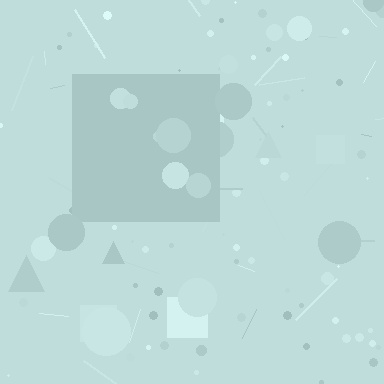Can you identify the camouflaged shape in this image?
The camouflaged shape is a square.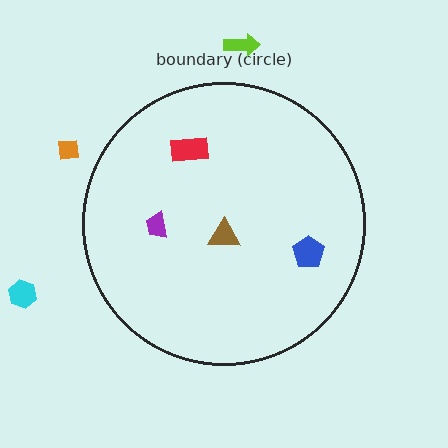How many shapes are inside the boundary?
4 inside, 3 outside.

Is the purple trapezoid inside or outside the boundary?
Inside.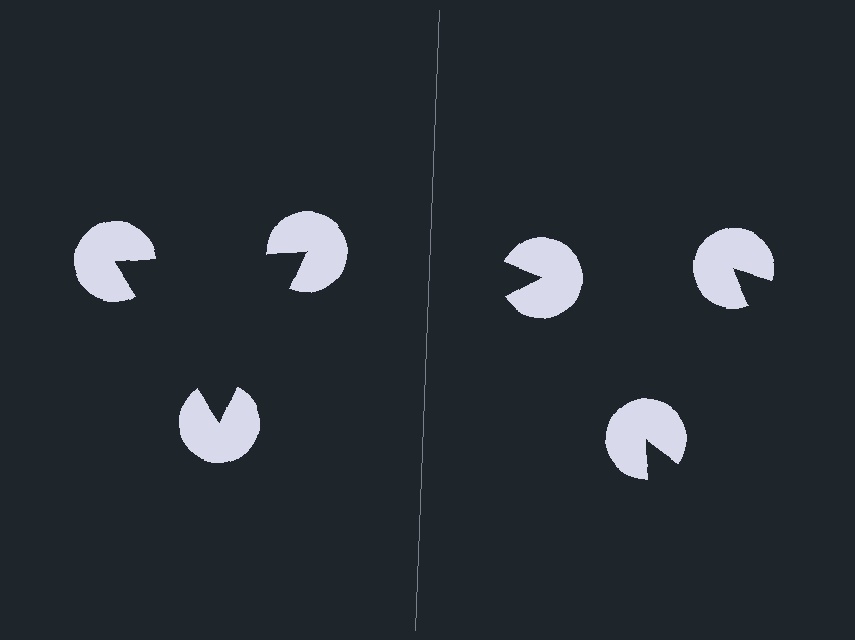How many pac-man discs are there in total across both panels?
6 — 3 on each side.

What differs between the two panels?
The pac-man discs are positioned identically on both sides; only the wedge orientations differ. On the left they align to a triangle; on the right they are misaligned.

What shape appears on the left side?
An illusory triangle.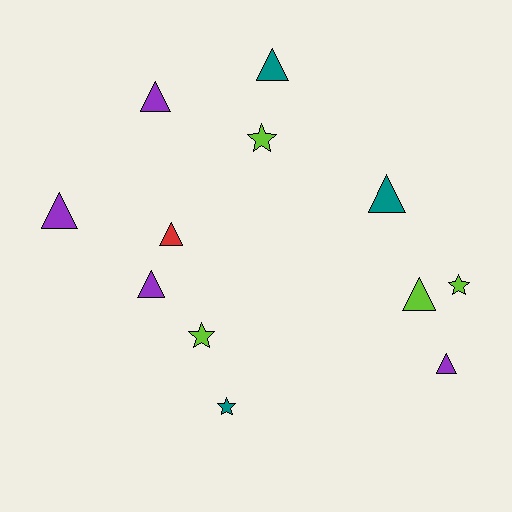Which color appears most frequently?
Lime, with 4 objects.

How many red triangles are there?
There is 1 red triangle.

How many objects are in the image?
There are 12 objects.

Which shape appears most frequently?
Triangle, with 8 objects.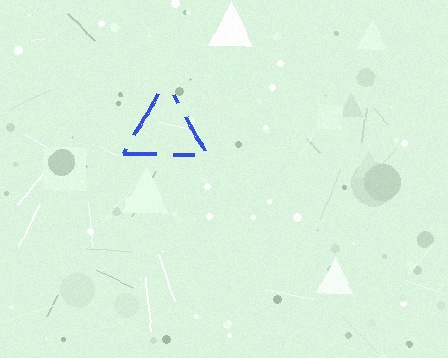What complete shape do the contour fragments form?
The contour fragments form a triangle.